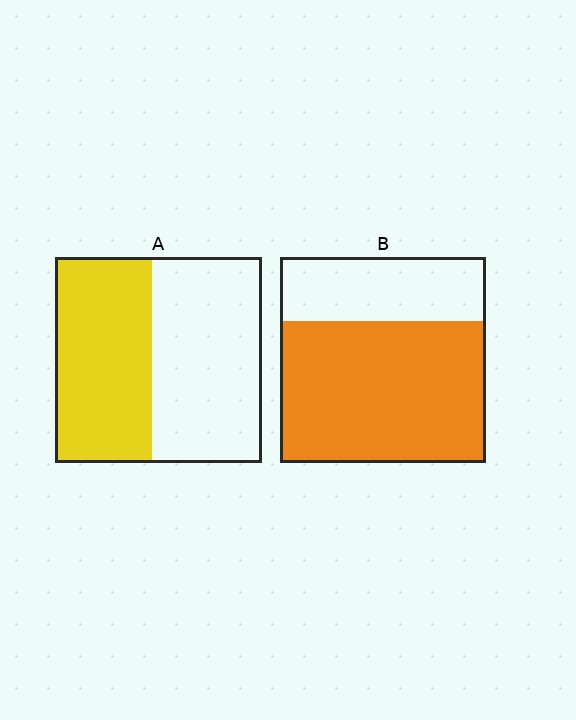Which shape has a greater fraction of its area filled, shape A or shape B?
Shape B.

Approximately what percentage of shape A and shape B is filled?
A is approximately 45% and B is approximately 70%.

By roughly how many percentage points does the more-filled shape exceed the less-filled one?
By roughly 20 percentage points (B over A).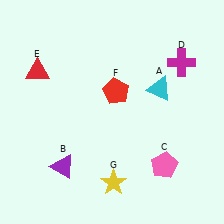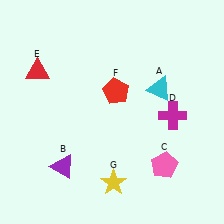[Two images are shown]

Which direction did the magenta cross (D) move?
The magenta cross (D) moved down.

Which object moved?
The magenta cross (D) moved down.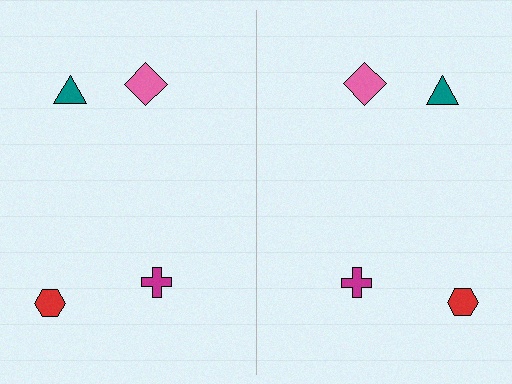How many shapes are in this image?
There are 8 shapes in this image.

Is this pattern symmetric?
Yes, this pattern has bilateral (reflection) symmetry.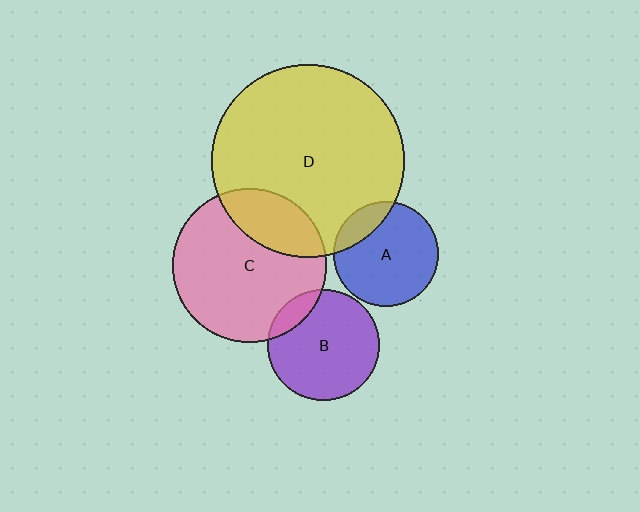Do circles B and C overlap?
Yes.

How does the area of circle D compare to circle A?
Approximately 3.4 times.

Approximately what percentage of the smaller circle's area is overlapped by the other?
Approximately 10%.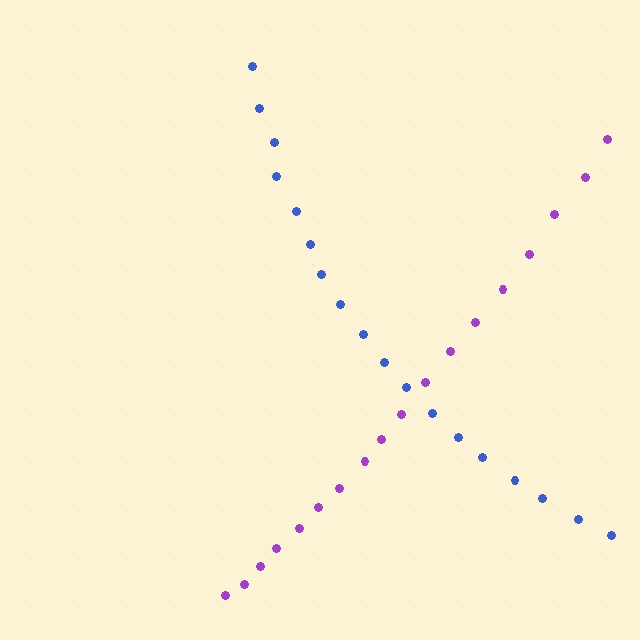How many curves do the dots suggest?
There are 2 distinct paths.